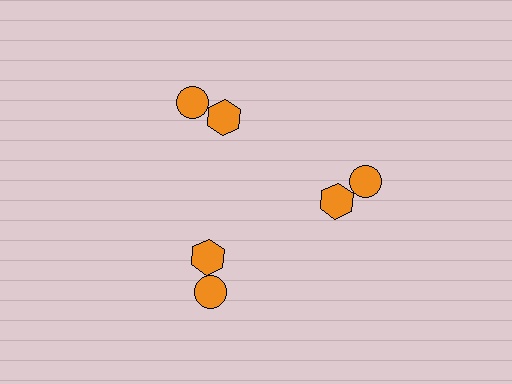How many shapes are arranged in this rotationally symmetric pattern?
There are 6 shapes, arranged in 3 groups of 2.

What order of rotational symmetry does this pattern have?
This pattern has 3-fold rotational symmetry.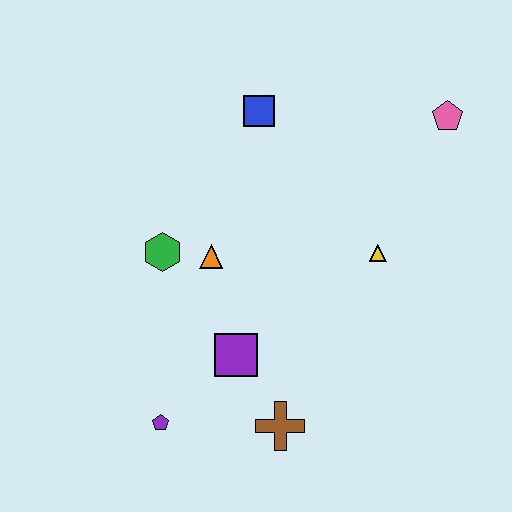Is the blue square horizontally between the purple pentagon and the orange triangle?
No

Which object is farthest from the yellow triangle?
The purple pentagon is farthest from the yellow triangle.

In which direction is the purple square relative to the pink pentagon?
The purple square is below the pink pentagon.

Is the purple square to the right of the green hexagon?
Yes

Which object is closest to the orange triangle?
The green hexagon is closest to the orange triangle.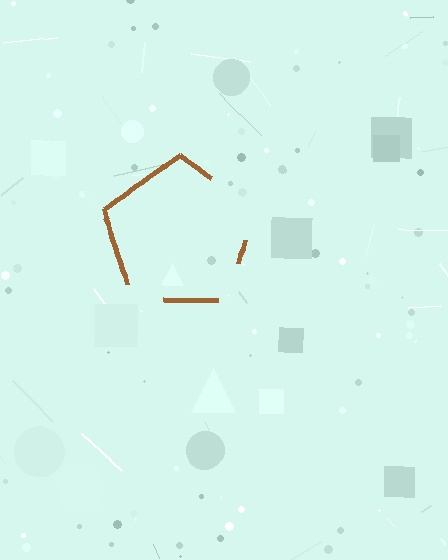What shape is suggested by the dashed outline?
The dashed outline suggests a pentagon.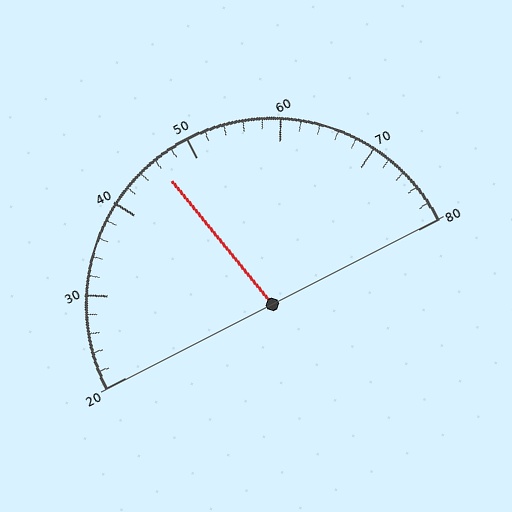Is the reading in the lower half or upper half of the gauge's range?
The reading is in the lower half of the range (20 to 80).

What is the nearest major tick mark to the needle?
The nearest major tick mark is 50.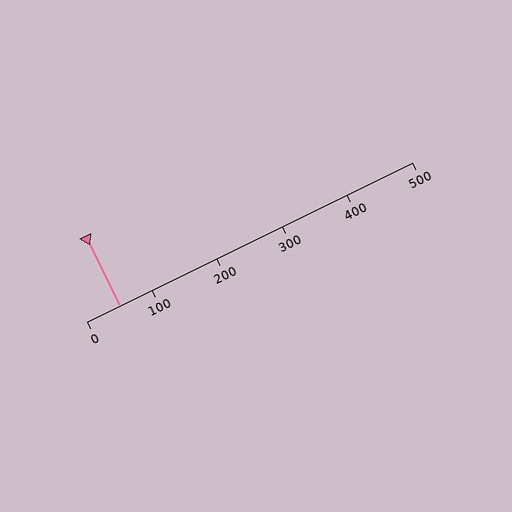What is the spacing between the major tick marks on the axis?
The major ticks are spaced 100 apart.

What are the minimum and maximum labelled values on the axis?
The axis runs from 0 to 500.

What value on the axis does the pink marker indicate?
The marker indicates approximately 50.